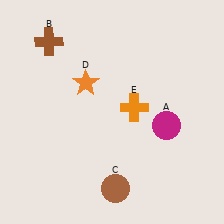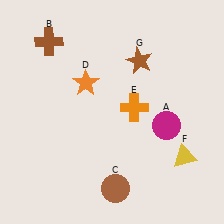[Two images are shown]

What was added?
A yellow triangle (F), a brown star (G) were added in Image 2.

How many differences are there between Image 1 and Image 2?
There are 2 differences between the two images.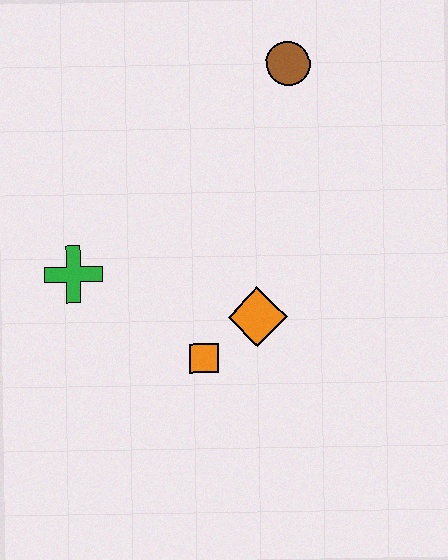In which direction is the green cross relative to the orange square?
The green cross is to the left of the orange square.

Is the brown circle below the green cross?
No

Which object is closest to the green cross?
The orange square is closest to the green cross.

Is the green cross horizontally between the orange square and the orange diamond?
No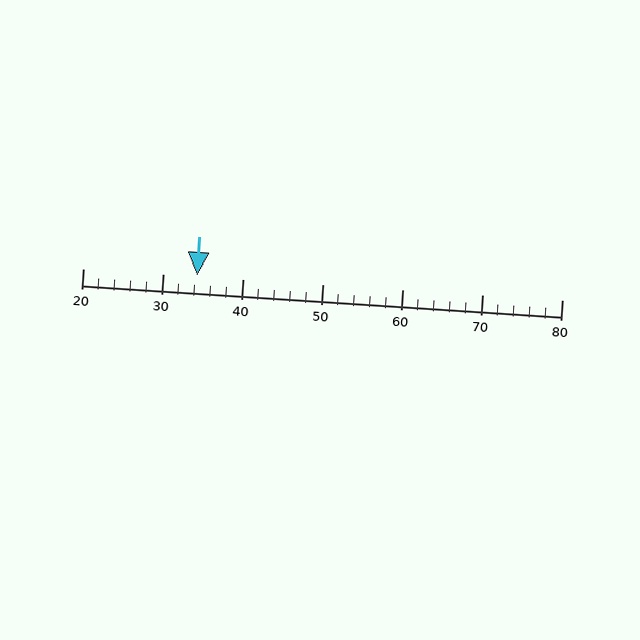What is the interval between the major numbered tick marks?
The major tick marks are spaced 10 units apart.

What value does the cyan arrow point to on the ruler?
The cyan arrow points to approximately 34.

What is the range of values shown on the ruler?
The ruler shows values from 20 to 80.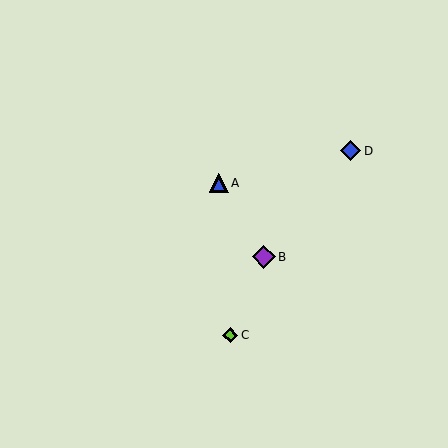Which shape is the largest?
The purple diamond (labeled B) is the largest.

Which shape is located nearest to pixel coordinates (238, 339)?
The lime diamond (labeled C) at (230, 335) is nearest to that location.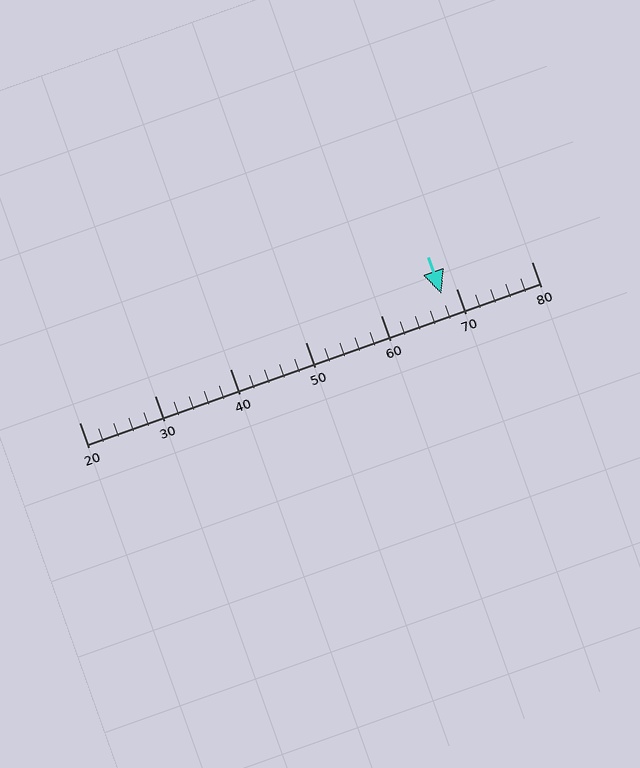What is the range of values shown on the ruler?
The ruler shows values from 20 to 80.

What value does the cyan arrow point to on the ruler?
The cyan arrow points to approximately 68.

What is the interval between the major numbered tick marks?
The major tick marks are spaced 10 units apart.